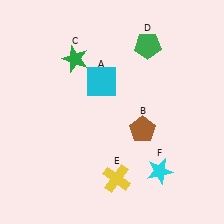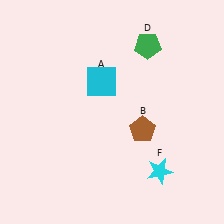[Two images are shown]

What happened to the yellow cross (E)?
The yellow cross (E) was removed in Image 2. It was in the bottom-right area of Image 1.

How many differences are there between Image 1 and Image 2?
There are 2 differences between the two images.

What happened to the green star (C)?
The green star (C) was removed in Image 2. It was in the top-left area of Image 1.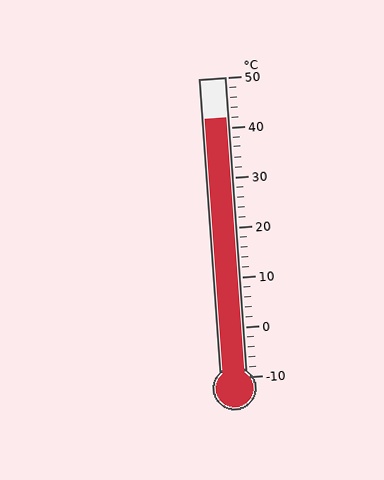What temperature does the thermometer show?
The thermometer shows approximately 42°C.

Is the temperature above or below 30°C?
The temperature is above 30°C.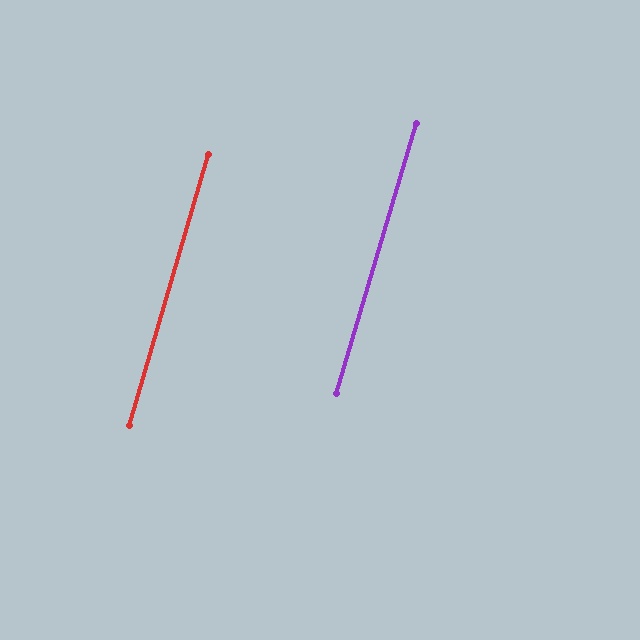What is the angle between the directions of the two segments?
Approximately 0 degrees.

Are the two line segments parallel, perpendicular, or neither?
Parallel — their directions differ by only 0.1°.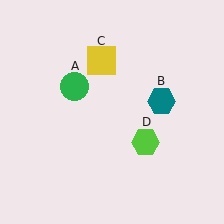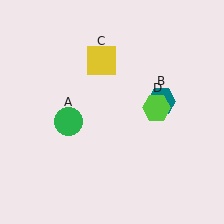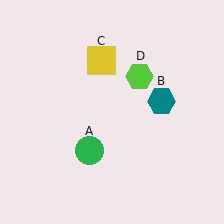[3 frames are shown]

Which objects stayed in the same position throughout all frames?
Teal hexagon (object B) and yellow square (object C) remained stationary.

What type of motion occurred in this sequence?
The green circle (object A), lime hexagon (object D) rotated counterclockwise around the center of the scene.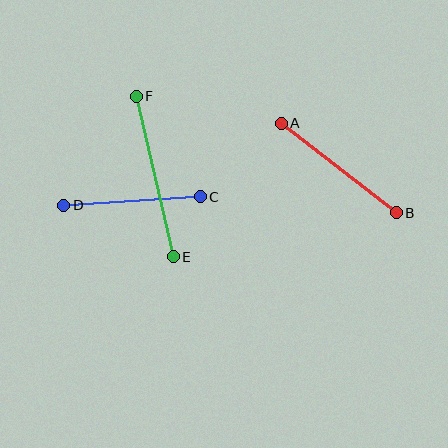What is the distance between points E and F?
The distance is approximately 165 pixels.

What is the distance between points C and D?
The distance is approximately 137 pixels.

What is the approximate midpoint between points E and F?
The midpoint is at approximately (155, 176) pixels.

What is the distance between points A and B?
The distance is approximately 146 pixels.